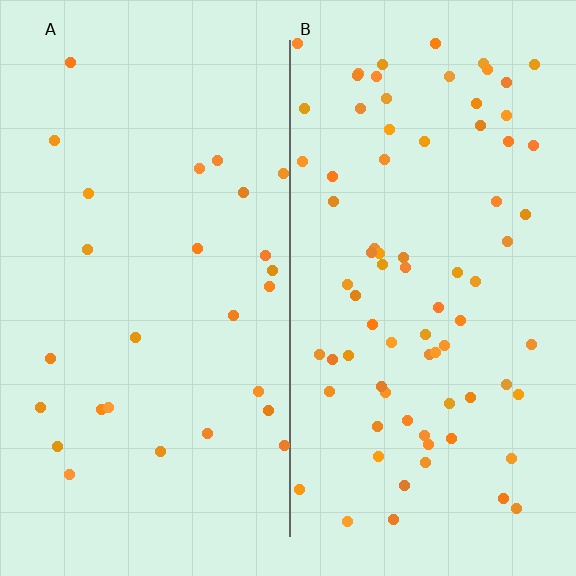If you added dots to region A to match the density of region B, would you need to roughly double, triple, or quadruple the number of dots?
Approximately triple.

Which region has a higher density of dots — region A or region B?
B (the right).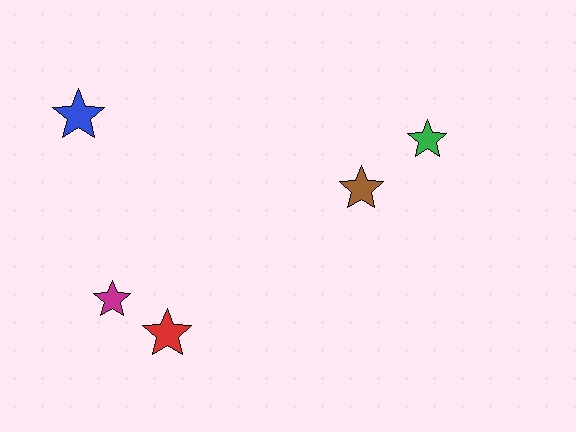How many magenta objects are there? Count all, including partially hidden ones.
There is 1 magenta object.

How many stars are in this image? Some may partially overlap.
There are 5 stars.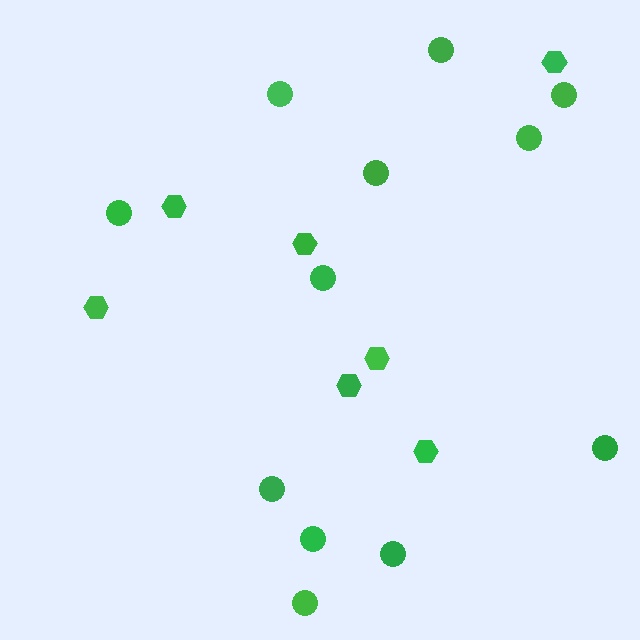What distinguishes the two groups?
There are 2 groups: one group of hexagons (7) and one group of circles (12).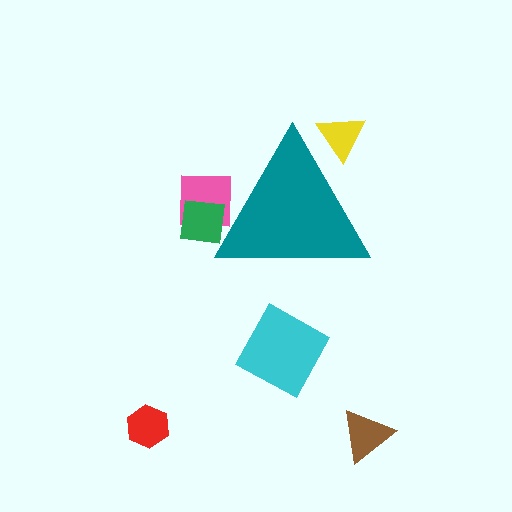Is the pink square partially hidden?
Yes, the pink square is partially hidden behind the teal triangle.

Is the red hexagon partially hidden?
No, the red hexagon is fully visible.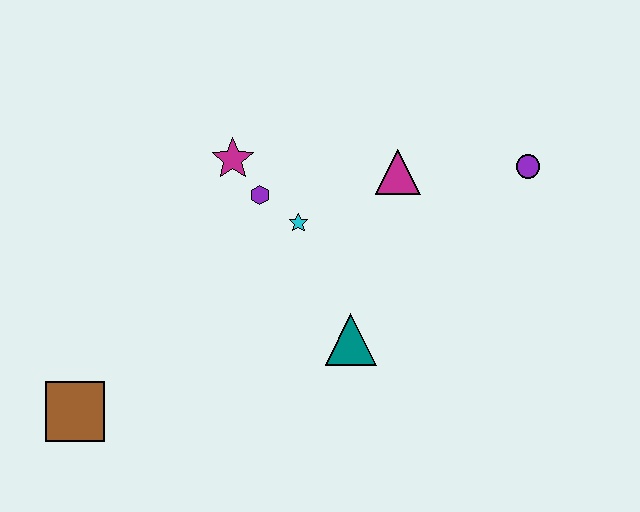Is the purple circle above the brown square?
Yes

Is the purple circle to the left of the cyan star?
No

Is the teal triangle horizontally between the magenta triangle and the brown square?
Yes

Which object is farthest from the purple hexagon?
The brown square is farthest from the purple hexagon.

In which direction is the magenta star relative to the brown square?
The magenta star is above the brown square.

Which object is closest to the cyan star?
The purple hexagon is closest to the cyan star.